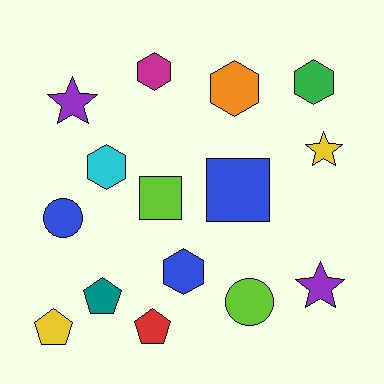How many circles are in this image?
There are 2 circles.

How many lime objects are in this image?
There are 2 lime objects.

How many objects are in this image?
There are 15 objects.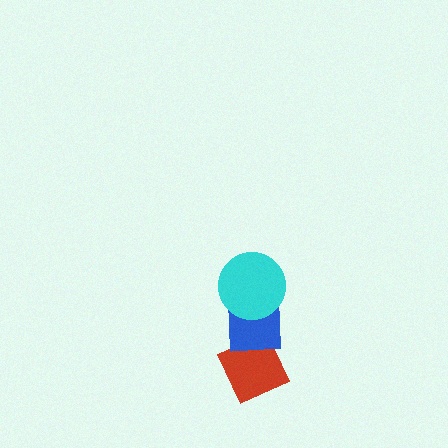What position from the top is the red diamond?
The red diamond is 3rd from the top.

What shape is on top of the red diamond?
The blue square is on top of the red diamond.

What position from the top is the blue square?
The blue square is 2nd from the top.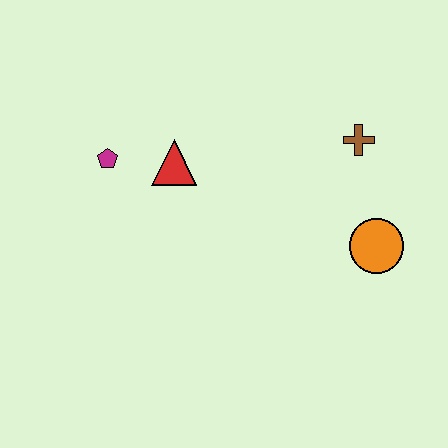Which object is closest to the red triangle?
The magenta pentagon is closest to the red triangle.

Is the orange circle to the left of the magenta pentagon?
No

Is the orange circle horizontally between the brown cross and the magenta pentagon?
No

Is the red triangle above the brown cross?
No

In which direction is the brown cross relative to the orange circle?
The brown cross is above the orange circle.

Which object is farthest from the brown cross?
The magenta pentagon is farthest from the brown cross.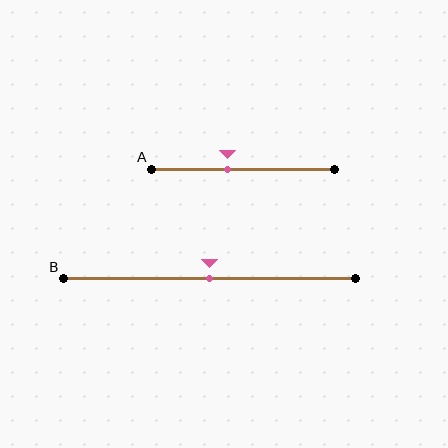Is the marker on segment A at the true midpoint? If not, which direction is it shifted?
No, the marker on segment A is shifted to the left by about 9% of the segment length.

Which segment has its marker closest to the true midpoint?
Segment B has its marker closest to the true midpoint.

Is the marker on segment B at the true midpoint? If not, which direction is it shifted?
Yes, the marker on segment B is at the true midpoint.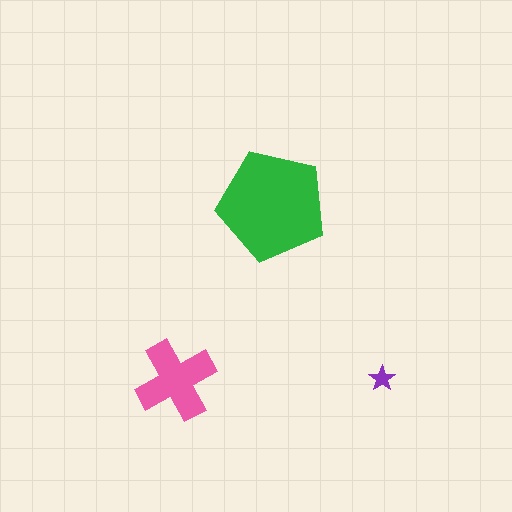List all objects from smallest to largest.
The purple star, the pink cross, the green pentagon.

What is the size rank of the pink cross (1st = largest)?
2nd.